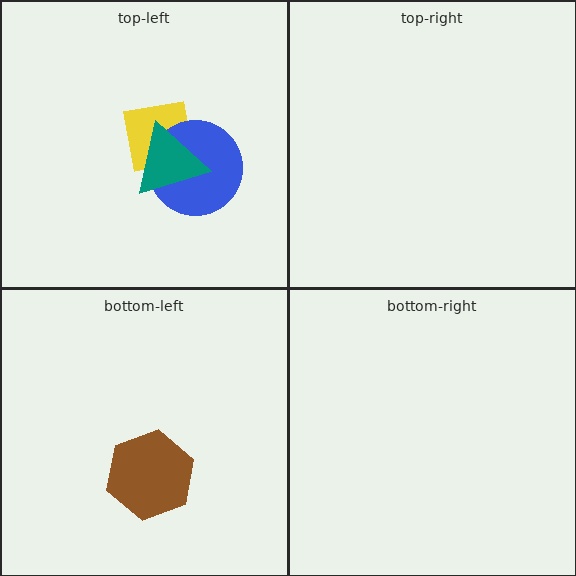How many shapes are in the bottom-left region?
1.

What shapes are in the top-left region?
The yellow square, the blue circle, the teal triangle.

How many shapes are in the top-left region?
3.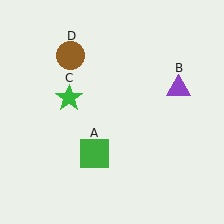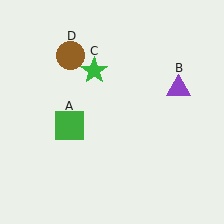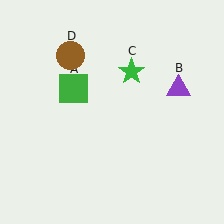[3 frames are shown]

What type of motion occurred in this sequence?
The green square (object A), green star (object C) rotated clockwise around the center of the scene.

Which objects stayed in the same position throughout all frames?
Purple triangle (object B) and brown circle (object D) remained stationary.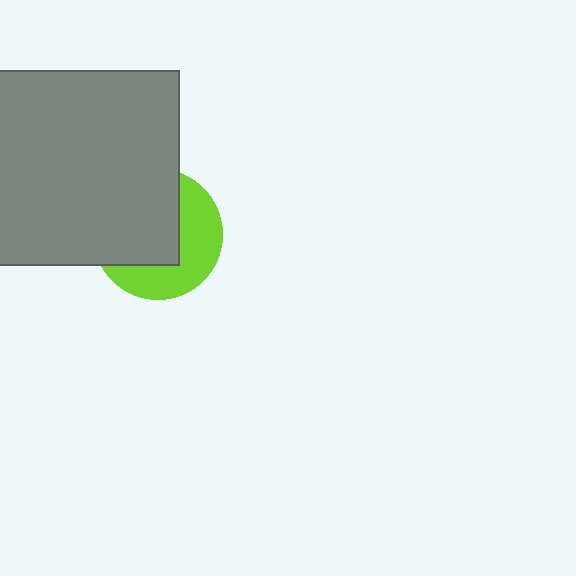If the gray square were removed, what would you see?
You would see the complete lime circle.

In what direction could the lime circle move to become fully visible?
The lime circle could move toward the lower-right. That would shift it out from behind the gray square entirely.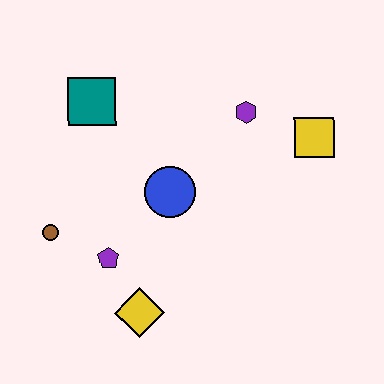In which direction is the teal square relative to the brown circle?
The teal square is above the brown circle.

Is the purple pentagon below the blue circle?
Yes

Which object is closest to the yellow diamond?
The purple pentagon is closest to the yellow diamond.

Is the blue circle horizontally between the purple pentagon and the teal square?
No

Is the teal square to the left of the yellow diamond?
Yes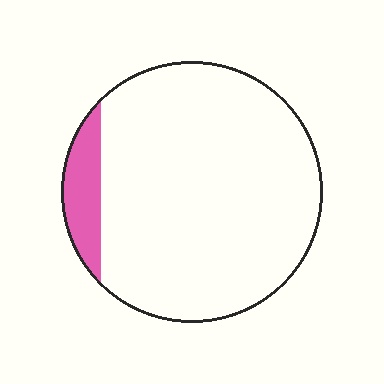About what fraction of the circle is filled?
About one tenth (1/10).